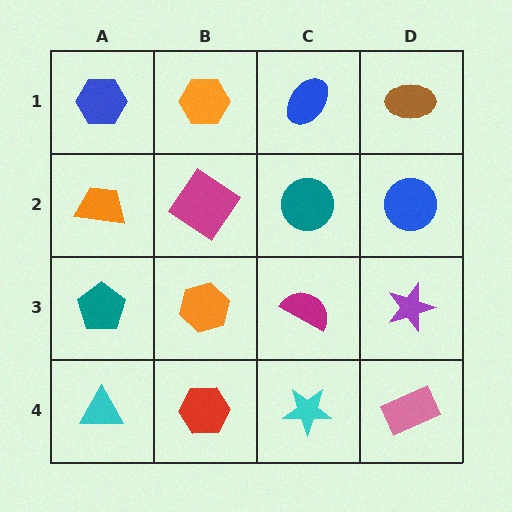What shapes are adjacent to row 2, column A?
A blue hexagon (row 1, column A), a teal pentagon (row 3, column A), a magenta diamond (row 2, column B).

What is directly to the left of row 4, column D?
A cyan star.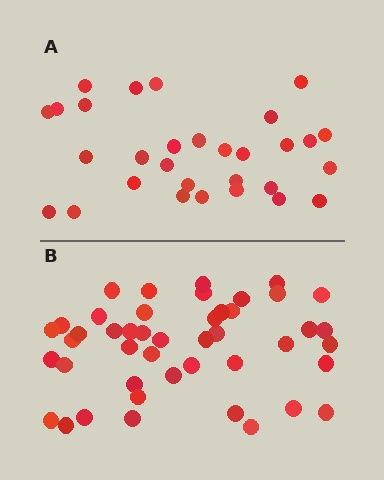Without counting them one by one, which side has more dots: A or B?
Region B (the bottom region) has more dots.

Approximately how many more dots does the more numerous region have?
Region B has approximately 15 more dots than region A.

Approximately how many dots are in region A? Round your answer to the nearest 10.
About 30 dots.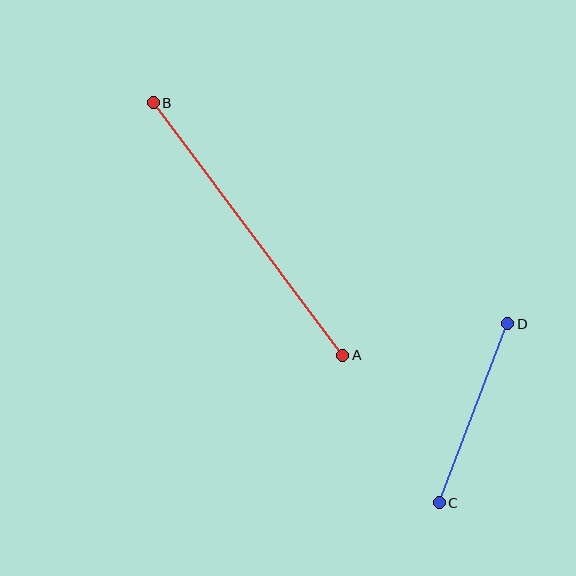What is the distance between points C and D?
The distance is approximately 192 pixels.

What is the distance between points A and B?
The distance is approximately 316 pixels.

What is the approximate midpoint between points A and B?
The midpoint is at approximately (248, 229) pixels.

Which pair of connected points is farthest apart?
Points A and B are farthest apart.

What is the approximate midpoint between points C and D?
The midpoint is at approximately (474, 413) pixels.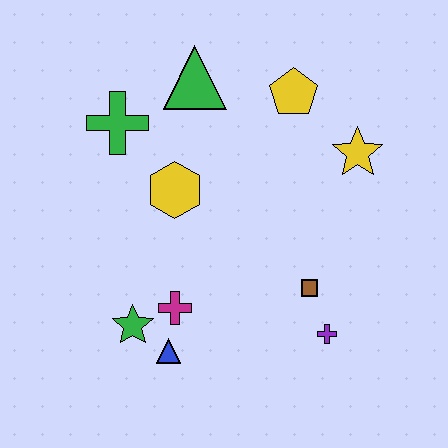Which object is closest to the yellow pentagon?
The yellow star is closest to the yellow pentagon.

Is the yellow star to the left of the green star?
No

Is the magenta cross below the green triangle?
Yes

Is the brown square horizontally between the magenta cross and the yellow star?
Yes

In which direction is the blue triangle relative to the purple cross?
The blue triangle is to the left of the purple cross.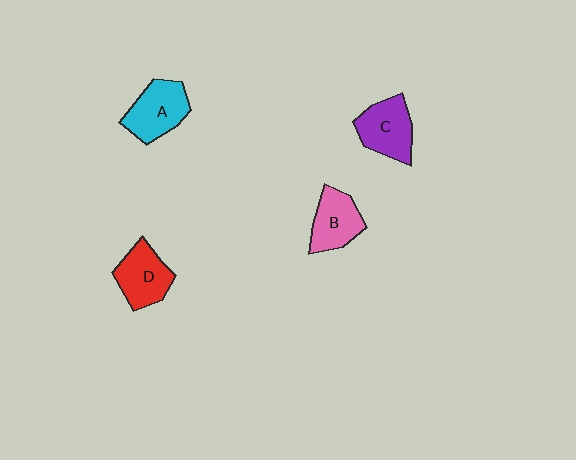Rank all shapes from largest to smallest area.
From largest to smallest: A (cyan), C (purple), D (red), B (pink).